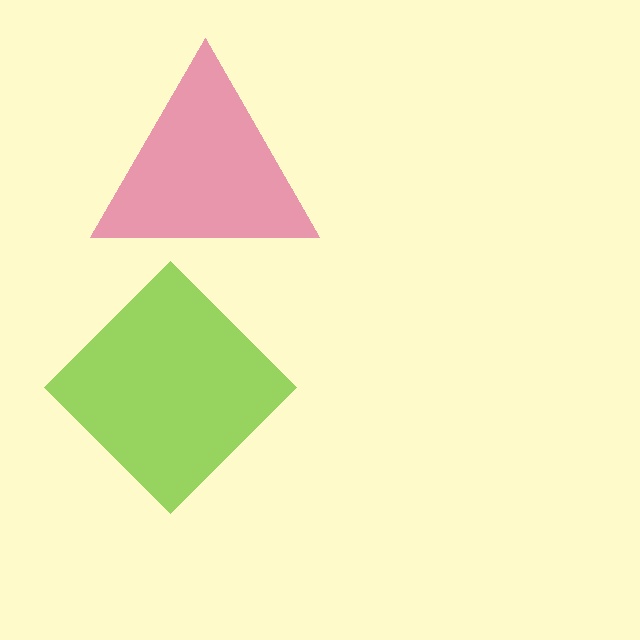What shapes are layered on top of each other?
The layered shapes are: a lime diamond, a pink triangle.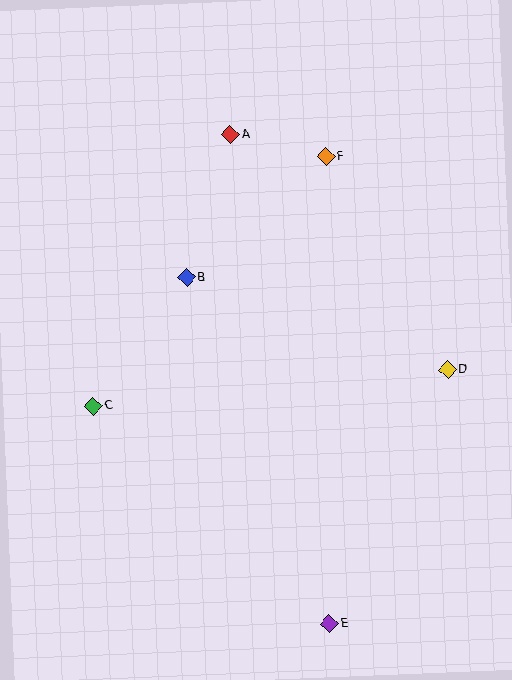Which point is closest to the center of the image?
Point B at (187, 278) is closest to the center.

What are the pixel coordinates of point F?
Point F is at (326, 157).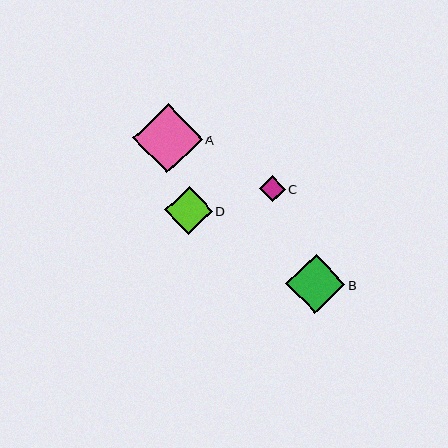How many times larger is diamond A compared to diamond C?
Diamond A is approximately 2.8 times the size of diamond C.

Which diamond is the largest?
Diamond A is the largest with a size of approximately 69 pixels.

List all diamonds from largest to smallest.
From largest to smallest: A, B, D, C.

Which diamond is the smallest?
Diamond C is the smallest with a size of approximately 25 pixels.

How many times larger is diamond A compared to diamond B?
Diamond A is approximately 1.2 times the size of diamond B.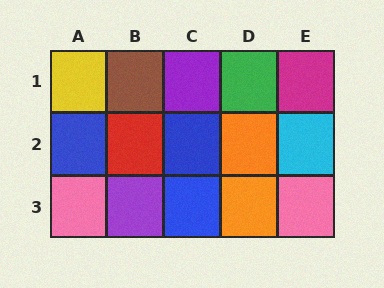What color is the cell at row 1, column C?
Purple.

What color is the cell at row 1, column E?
Magenta.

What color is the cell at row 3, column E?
Pink.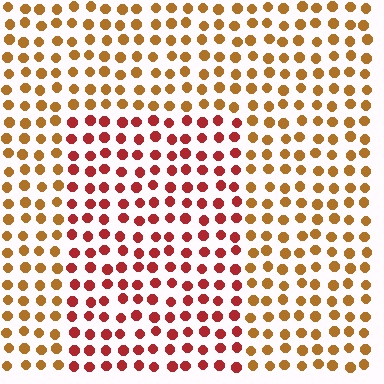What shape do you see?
I see a rectangle.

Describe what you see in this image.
The image is filled with small brown elements in a uniform arrangement. A rectangle-shaped region is visible where the elements are tinted to a slightly different hue, forming a subtle color boundary.